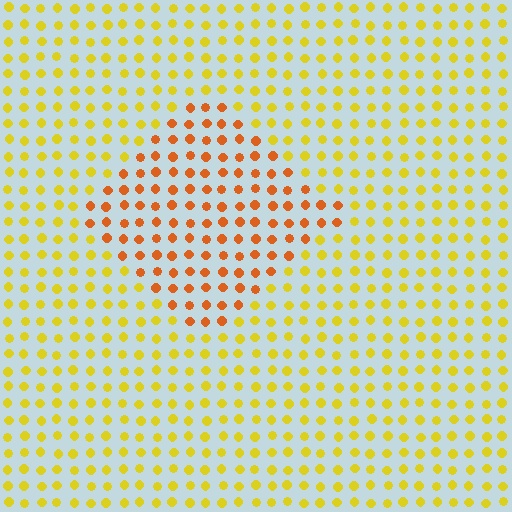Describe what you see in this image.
The image is filled with small yellow elements in a uniform arrangement. A diamond-shaped region is visible where the elements are tinted to a slightly different hue, forming a subtle color boundary.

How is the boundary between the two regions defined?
The boundary is defined purely by a slight shift in hue (about 35 degrees). Spacing, size, and orientation are identical on both sides.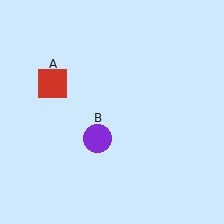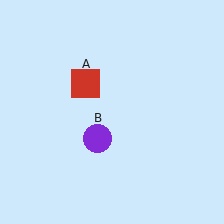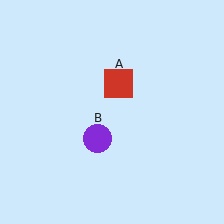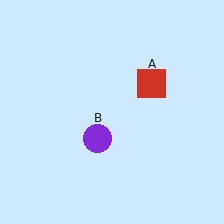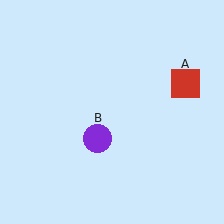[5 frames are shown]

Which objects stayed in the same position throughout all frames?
Purple circle (object B) remained stationary.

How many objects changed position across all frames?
1 object changed position: red square (object A).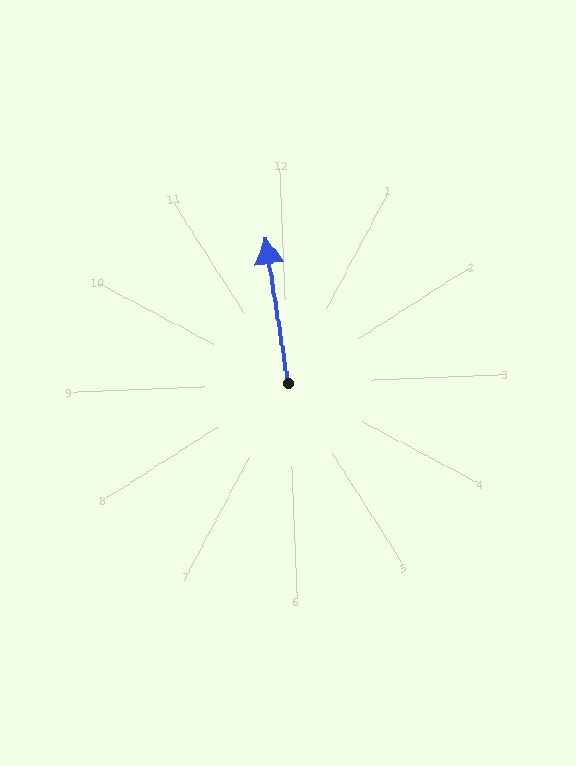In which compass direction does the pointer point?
North.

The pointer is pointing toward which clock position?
Roughly 12 o'clock.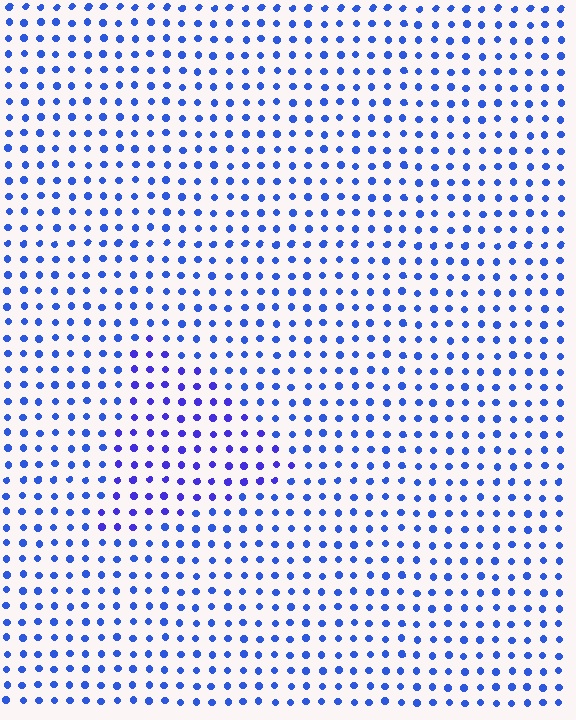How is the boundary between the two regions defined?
The boundary is defined purely by a slight shift in hue (about 22 degrees). Spacing, size, and orientation are identical on both sides.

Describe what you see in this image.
The image is filled with small blue elements in a uniform arrangement. A triangle-shaped region is visible where the elements are tinted to a slightly different hue, forming a subtle color boundary.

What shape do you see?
I see a triangle.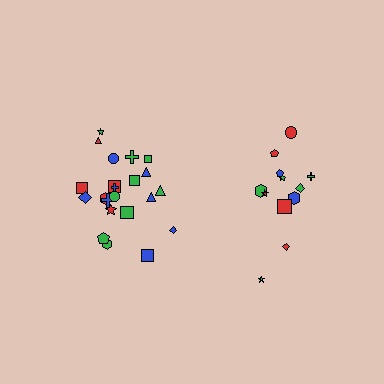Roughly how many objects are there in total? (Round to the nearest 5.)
Roughly 35 objects in total.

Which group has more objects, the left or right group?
The left group.